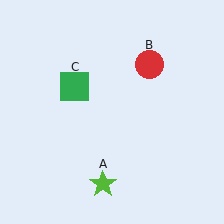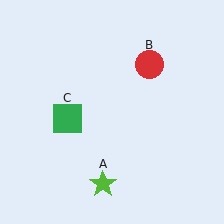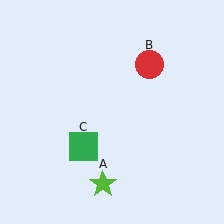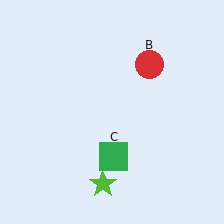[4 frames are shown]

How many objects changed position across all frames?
1 object changed position: green square (object C).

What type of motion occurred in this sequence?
The green square (object C) rotated counterclockwise around the center of the scene.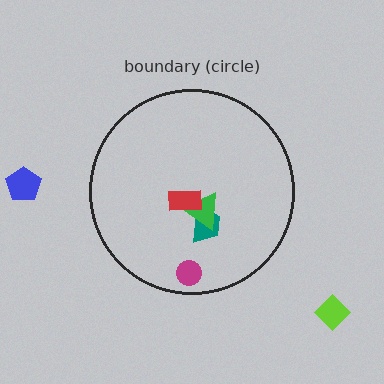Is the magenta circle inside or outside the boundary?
Inside.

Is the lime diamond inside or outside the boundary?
Outside.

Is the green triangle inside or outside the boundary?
Inside.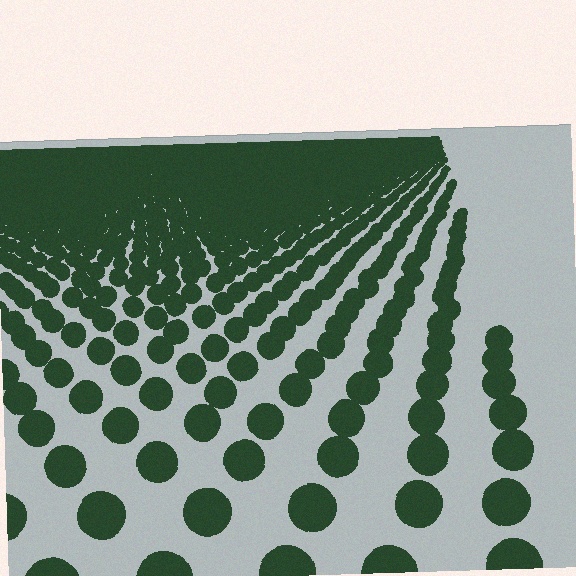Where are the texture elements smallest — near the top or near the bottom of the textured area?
Near the top.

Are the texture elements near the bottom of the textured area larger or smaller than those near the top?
Larger. Near the bottom, elements are closer to the viewer and appear at a bigger on-screen size.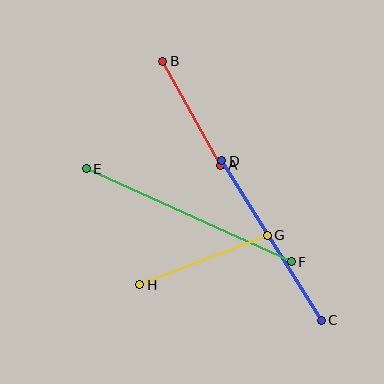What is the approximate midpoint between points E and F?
The midpoint is at approximately (189, 215) pixels.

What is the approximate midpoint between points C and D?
The midpoint is at approximately (271, 240) pixels.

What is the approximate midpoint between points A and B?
The midpoint is at approximately (192, 113) pixels.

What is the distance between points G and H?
The distance is approximately 137 pixels.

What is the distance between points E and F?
The distance is approximately 226 pixels.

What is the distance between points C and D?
The distance is approximately 188 pixels.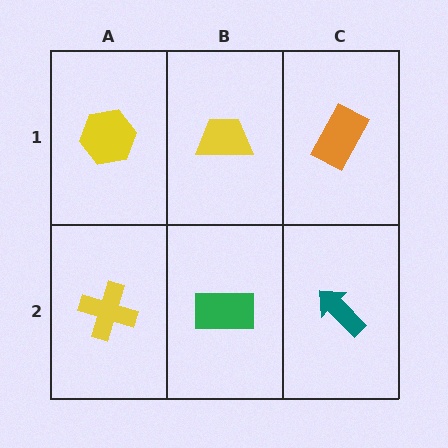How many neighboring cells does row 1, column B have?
3.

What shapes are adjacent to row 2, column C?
An orange rectangle (row 1, column C), a green rectangle (row 2, column B).